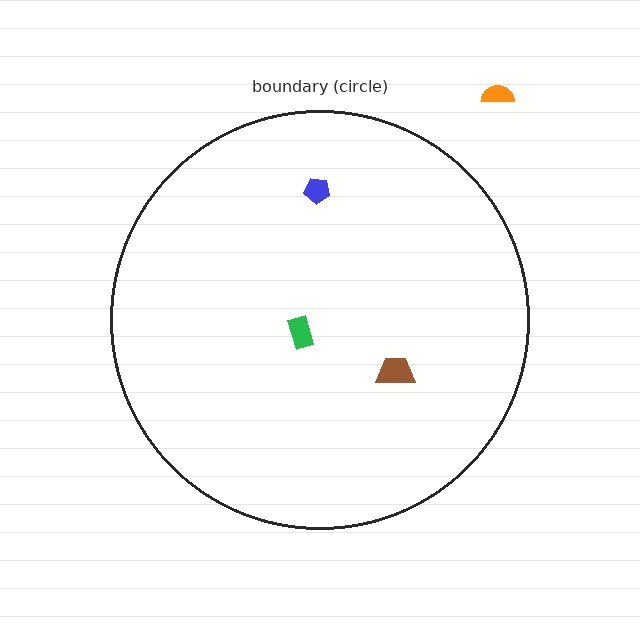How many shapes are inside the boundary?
3 inside, 1 outside.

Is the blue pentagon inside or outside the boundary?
Inside.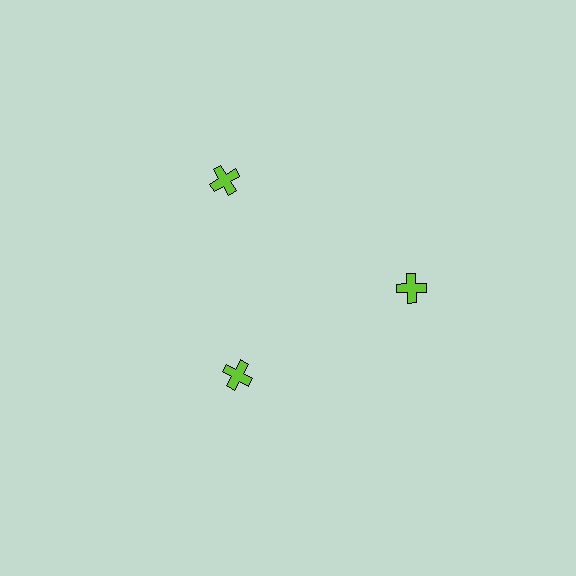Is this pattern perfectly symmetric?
No. The 3 lime crosses are arranged in a ring, but one element near the 7 o'clock position is pulled inward toward the center, breaking the 3-fold rotational symmetry.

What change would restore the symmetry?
The symmetry would be restored by moving it outward, back onto the ring so that all 3 crosses sit at equal angles and equal distance from the center.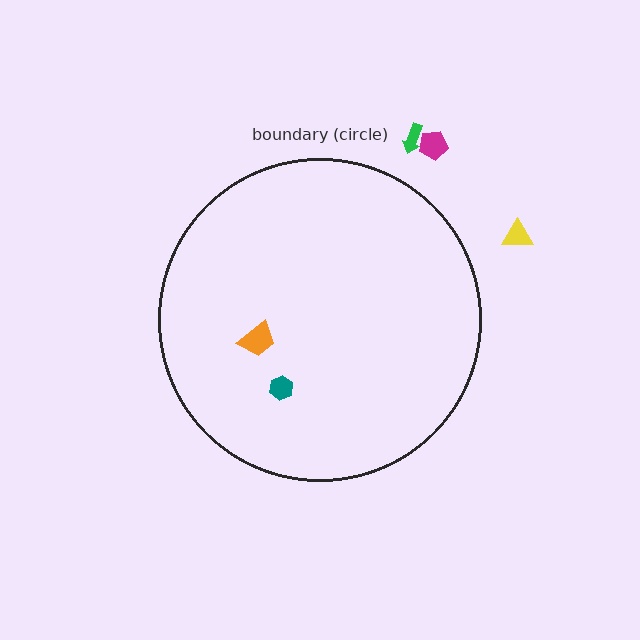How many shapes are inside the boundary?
2 inside, 3 outside.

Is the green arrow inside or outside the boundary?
Outside.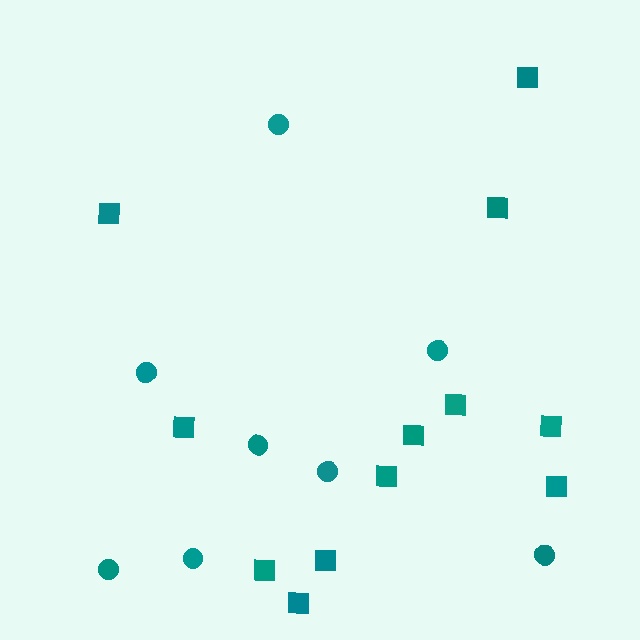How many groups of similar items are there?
There are 2 groups: one group of circles (8) and one group of squares (12).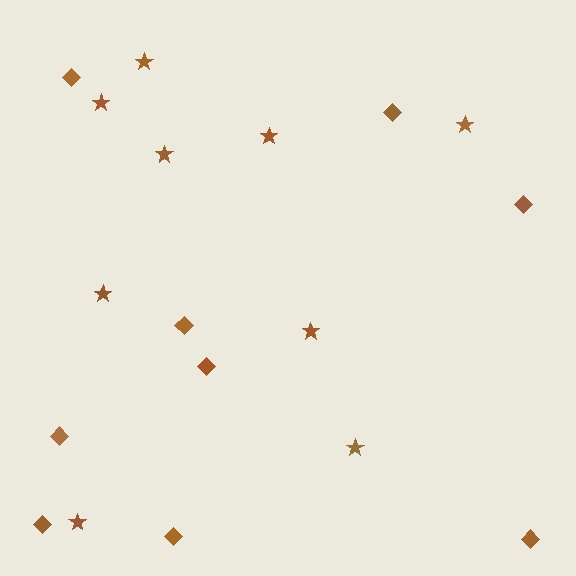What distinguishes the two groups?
There are 2 groups: one group of stars (9) and one group of diamonds (9).